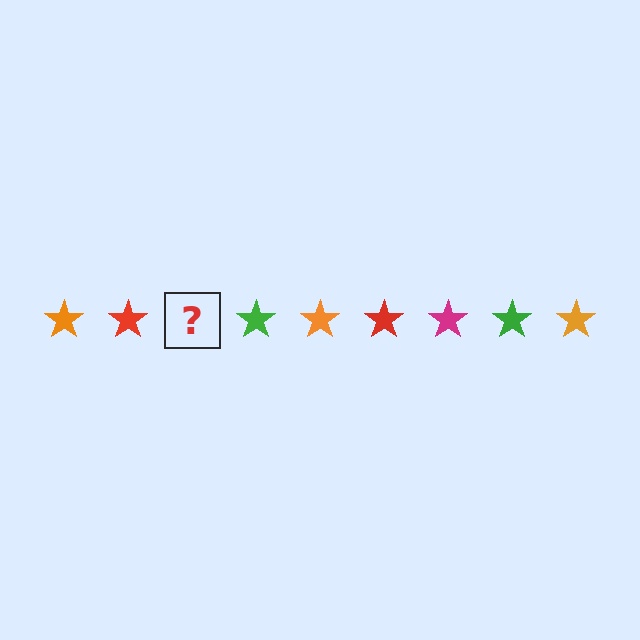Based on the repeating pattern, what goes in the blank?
The blank should be a magenta star.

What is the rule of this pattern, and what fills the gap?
The rule is that the pattern cycles through orange, red, magenta, green stars. The gap should be filled with a magenta star.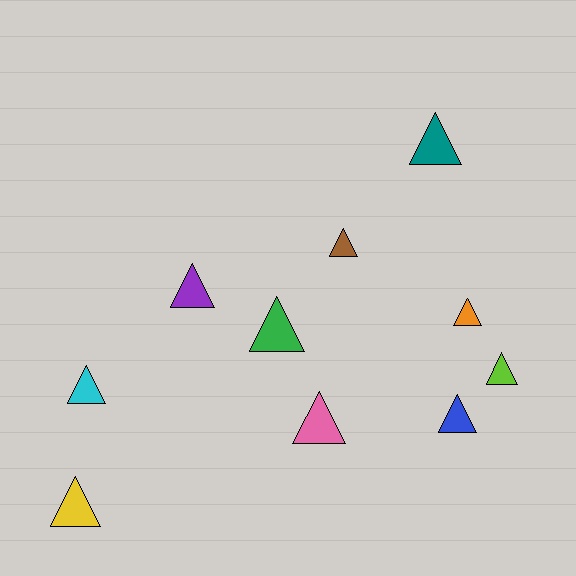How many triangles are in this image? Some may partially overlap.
There are 10 triangles.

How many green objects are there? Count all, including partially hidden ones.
There is 1 green object.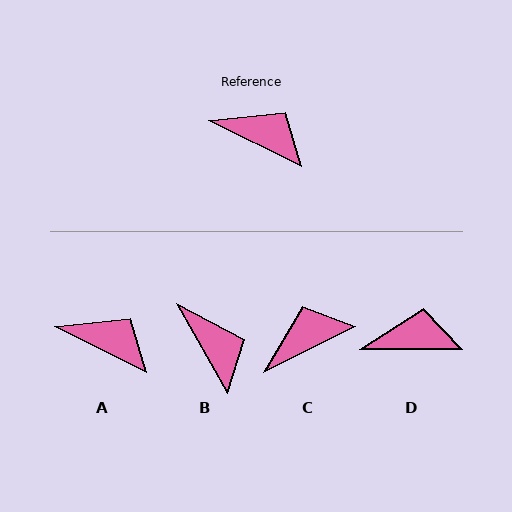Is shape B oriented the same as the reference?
No, it is off by about 34 degrees.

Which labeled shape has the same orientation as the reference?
A.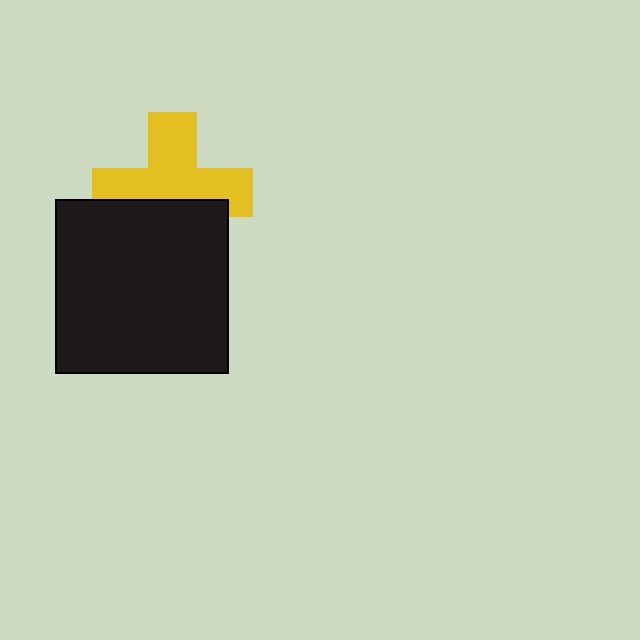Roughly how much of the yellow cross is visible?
About half of it is visible (roughly 61%).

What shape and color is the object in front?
The object in front is a black square.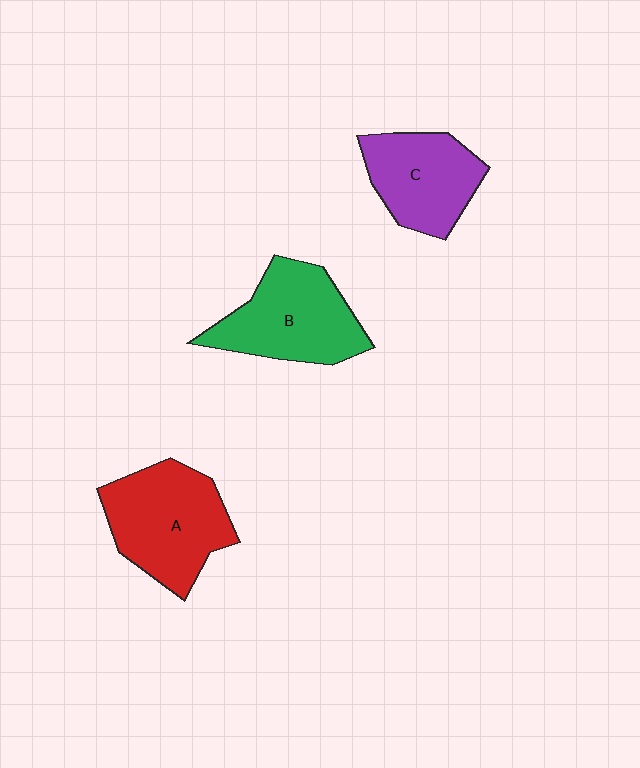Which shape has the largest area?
Shape A (red).